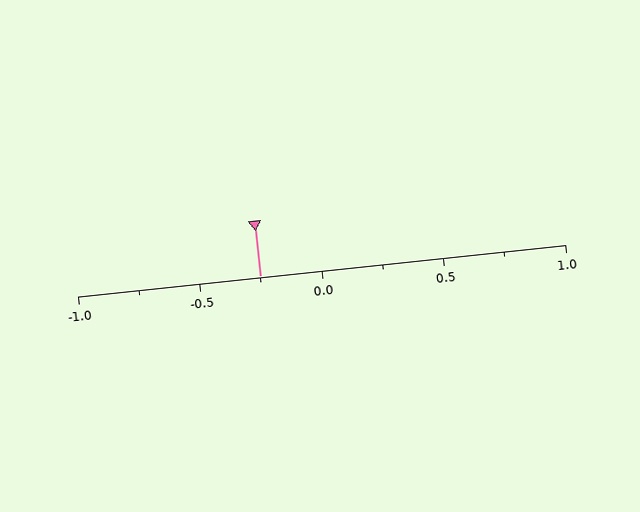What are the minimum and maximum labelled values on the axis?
The axis runs from -1.0 to 1.0.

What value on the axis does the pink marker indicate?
The marker indicates approximately -0.25.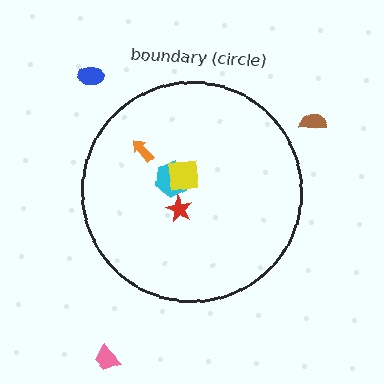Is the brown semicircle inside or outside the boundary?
Outside.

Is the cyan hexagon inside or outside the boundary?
Inside.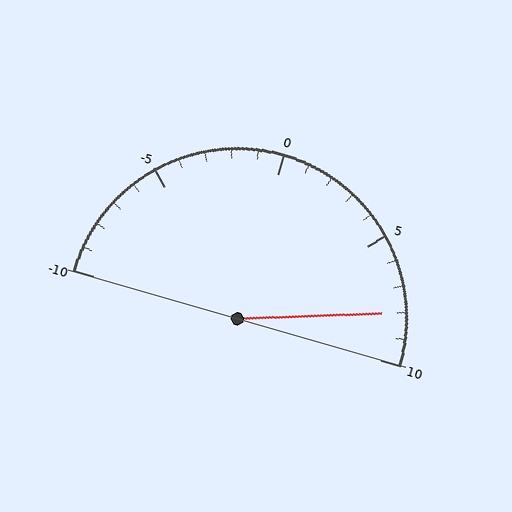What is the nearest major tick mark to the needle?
The nearest major tick mark is 10.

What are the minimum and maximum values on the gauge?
The gauge ranges from -10 to 10.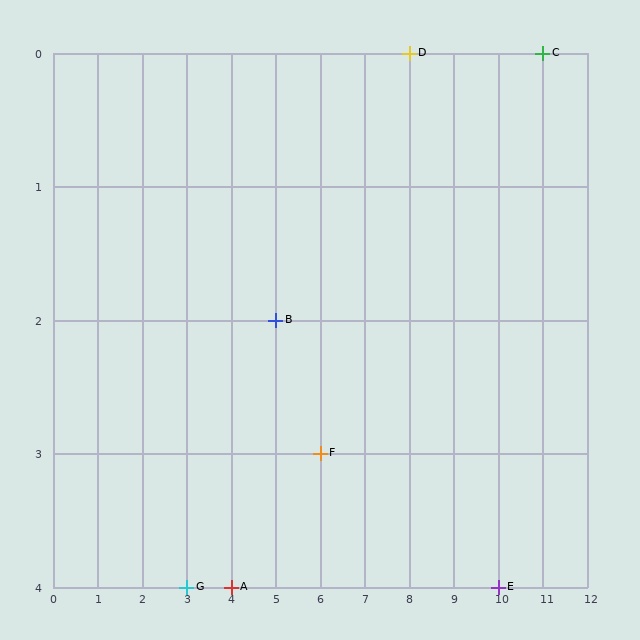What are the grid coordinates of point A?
Point A is at grid coordinates (4, 4).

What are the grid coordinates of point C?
Point C is at grid coordinates (11, 0).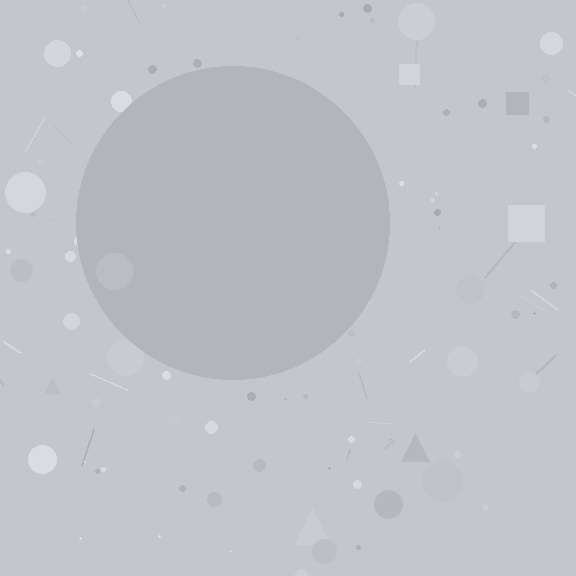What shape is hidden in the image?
A circle is hidden in the image.